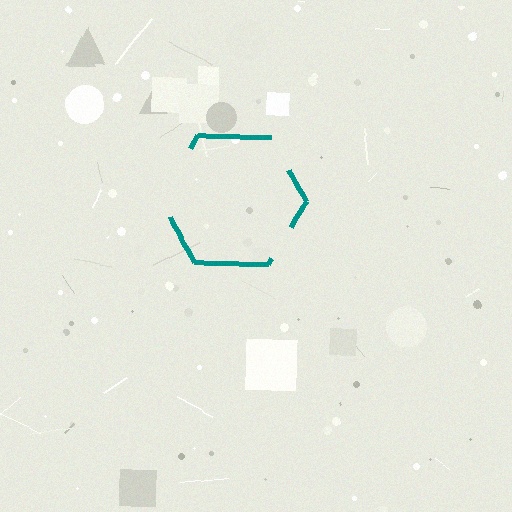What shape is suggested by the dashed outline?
The dashed outline suggests a hexagon.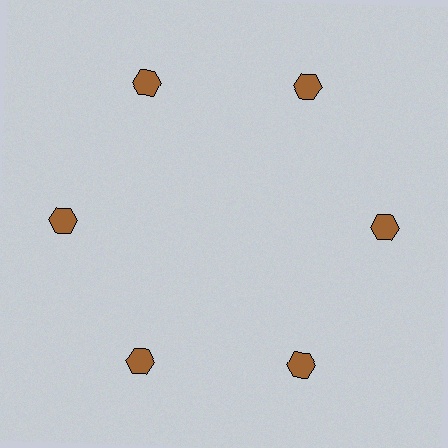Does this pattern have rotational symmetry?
Yes, this pattern has 6-fold rotational symmetry. It looks the same after rotating 60 degrees around the center.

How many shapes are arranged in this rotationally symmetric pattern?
There are 6 shapes, arranged in 6 groups of 1.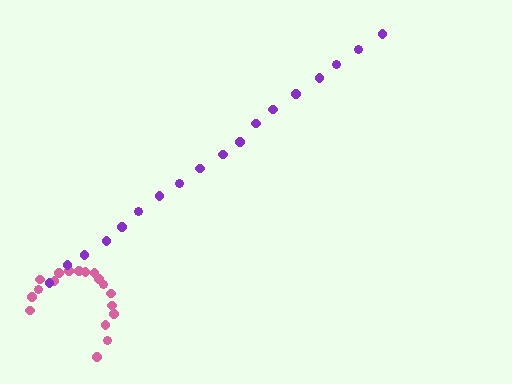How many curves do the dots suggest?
There are 2 distinct paths.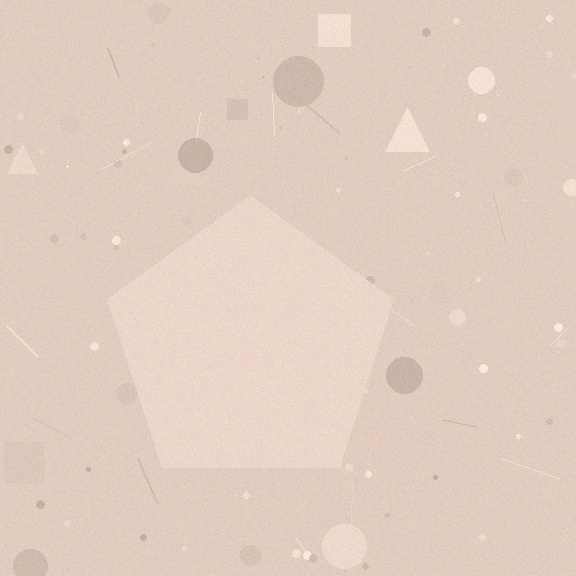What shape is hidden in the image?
A pentagon is hidden in the image.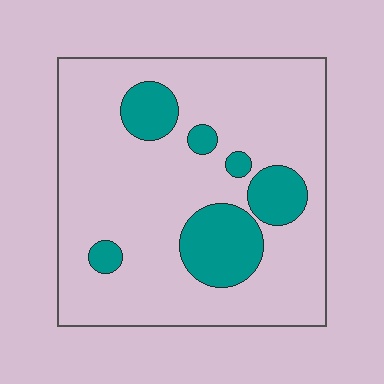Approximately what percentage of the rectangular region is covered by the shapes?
Approximately 20%.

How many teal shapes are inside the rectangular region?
6.